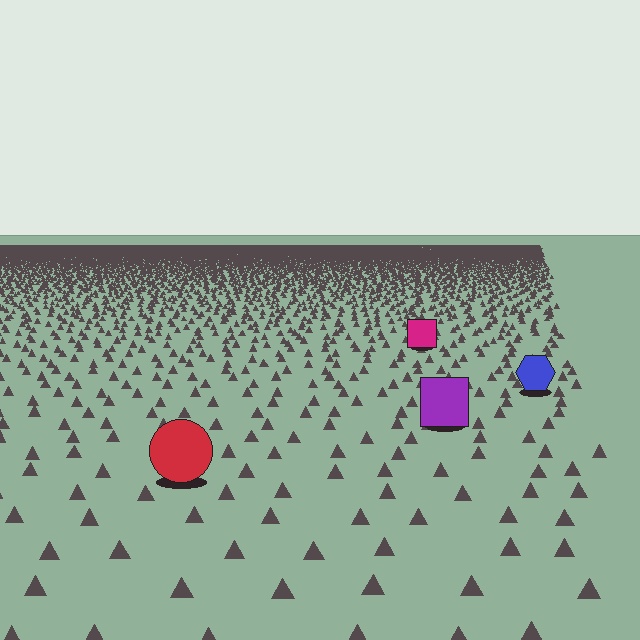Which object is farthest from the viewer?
The magenta square is farthest from the viewer. It appears smaller and the ground texture around it is denser.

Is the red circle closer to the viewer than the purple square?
Yes. The red circle is closer — you can tell from the texture gradient: the ground texture is coarser near it.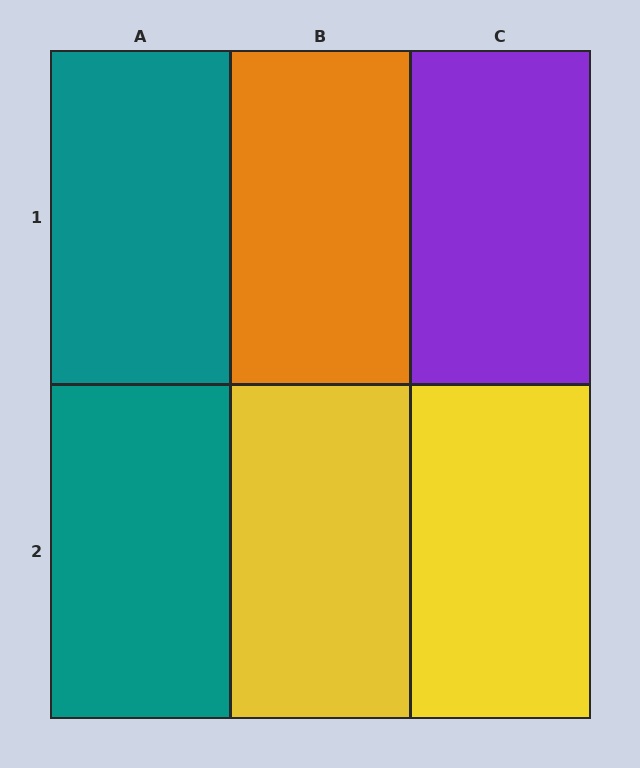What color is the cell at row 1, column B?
Orange.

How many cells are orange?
1 cell is orange.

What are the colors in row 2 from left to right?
Teal, yellow, yellow.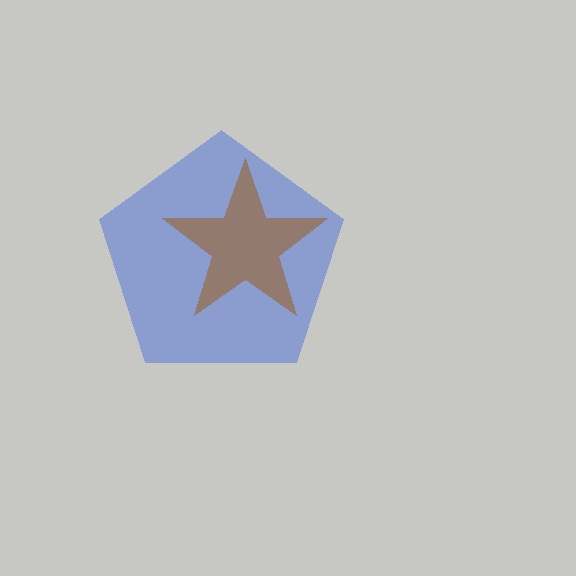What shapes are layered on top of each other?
The layered shapes are: a blue pentagon, a brown star.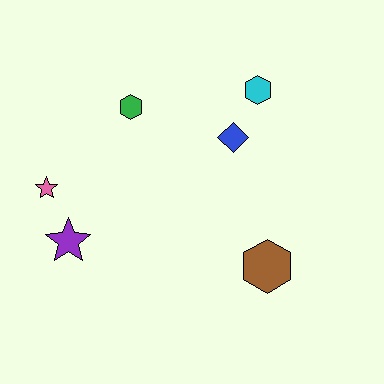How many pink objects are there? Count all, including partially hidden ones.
There is 1 pink object.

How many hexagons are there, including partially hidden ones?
There are 3 hexagons.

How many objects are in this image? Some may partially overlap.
There are 6 objects.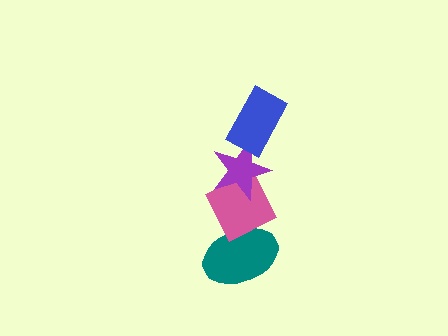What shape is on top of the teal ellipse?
The pink diamond is on top of the teal ellipse.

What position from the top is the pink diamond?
The pink diamond is 3rd from the top.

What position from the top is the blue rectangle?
The blue rectangle is 1st from the top.